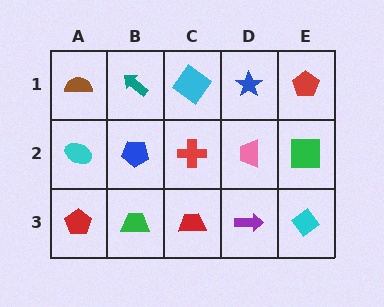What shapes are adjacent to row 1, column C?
A red cross (row 2, column C), a teal arrow (row 1, column B), a blue star (row 1, column D).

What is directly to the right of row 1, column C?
A blue star.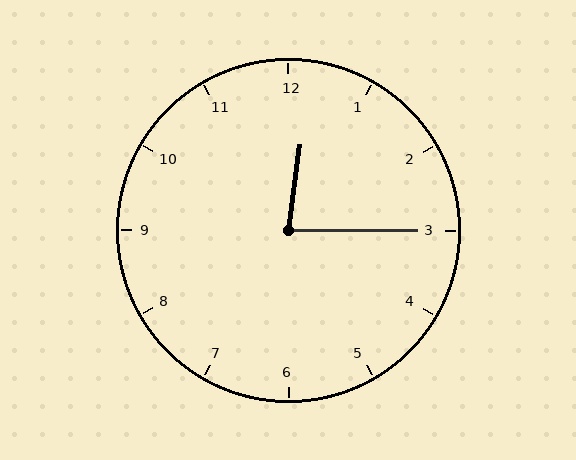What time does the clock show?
12:15.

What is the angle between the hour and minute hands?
Approximately 82 degrees.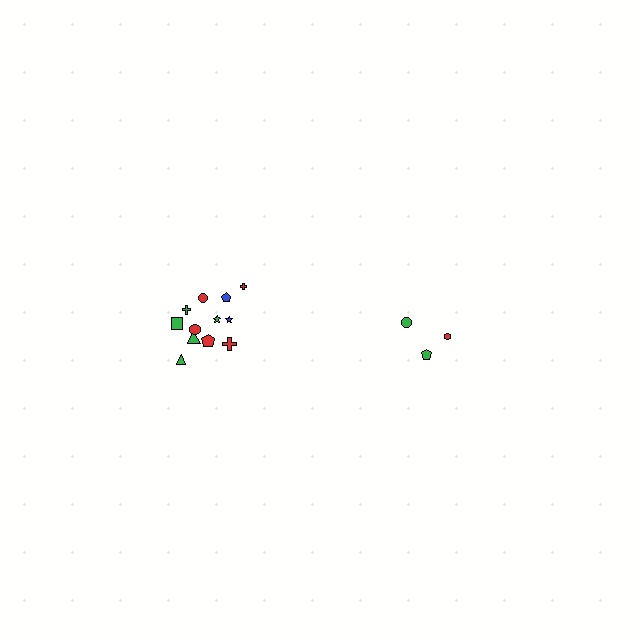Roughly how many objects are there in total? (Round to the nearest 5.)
Roughly 15 objects in total.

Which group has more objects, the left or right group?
The left group.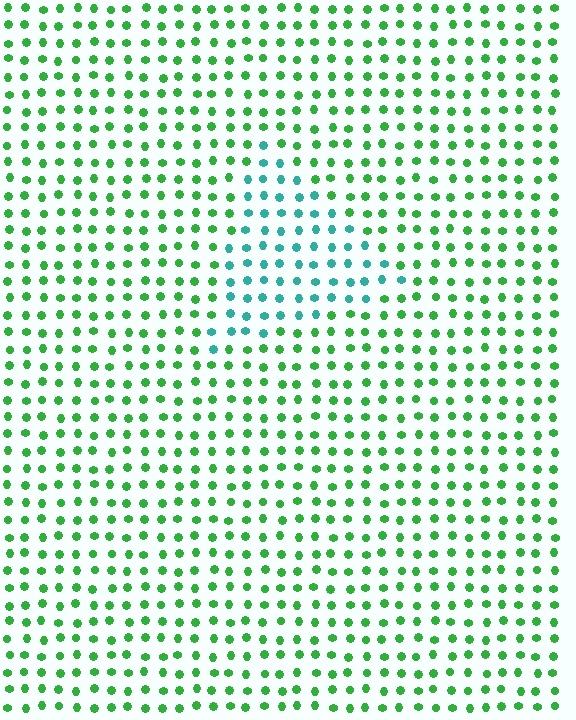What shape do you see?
I see a triangle.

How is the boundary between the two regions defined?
The boundary is defined purely by a slight shift in hue (about 48 degrees). Spacing, size, and orientation are identical on both sides.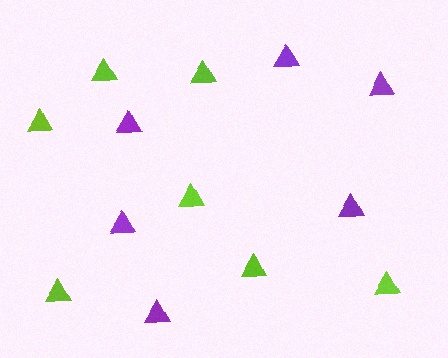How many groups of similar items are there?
There are 2 groups: one group of purple triangles (6) and one group of lime triangles (7).